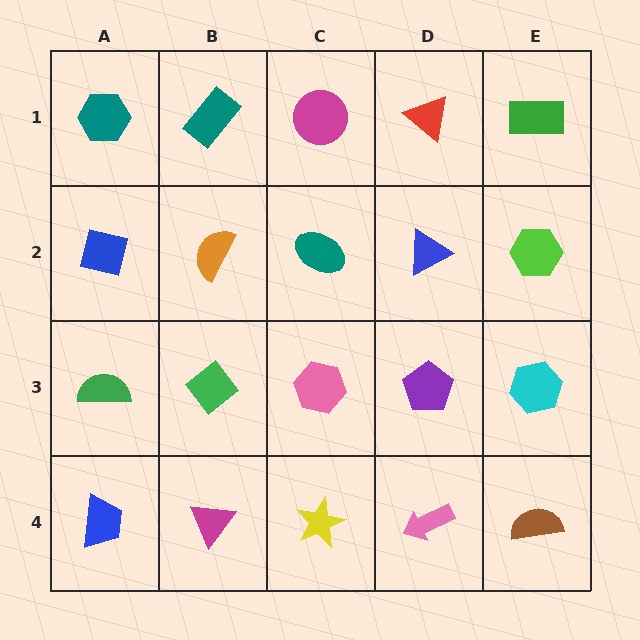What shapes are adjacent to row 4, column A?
A green semicircle (row 3, column A), a magenta triangle (row 4, column B).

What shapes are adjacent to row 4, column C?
A pink hexagon (row 3, column C), a magenta triangle (row 4, column B), a pink arrow (row 4, column D).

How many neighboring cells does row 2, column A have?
3.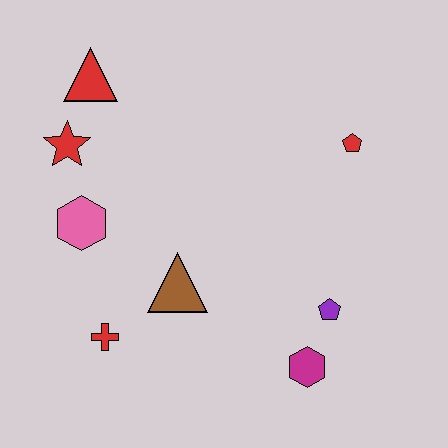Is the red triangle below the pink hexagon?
No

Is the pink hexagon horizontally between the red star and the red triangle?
Yes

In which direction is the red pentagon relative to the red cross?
The red pentagon is to the right of the red cross.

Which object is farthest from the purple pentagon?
The red triangle is farthest from the purple pentagon.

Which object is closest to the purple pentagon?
The magenta hexagon is closest to the purple pentagon.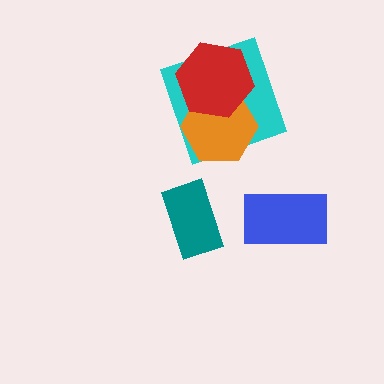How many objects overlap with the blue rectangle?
0 objects overlap with the blue rectangle.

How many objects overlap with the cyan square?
2 objects overlap with the cyan square.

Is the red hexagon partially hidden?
No, no other shape covers it.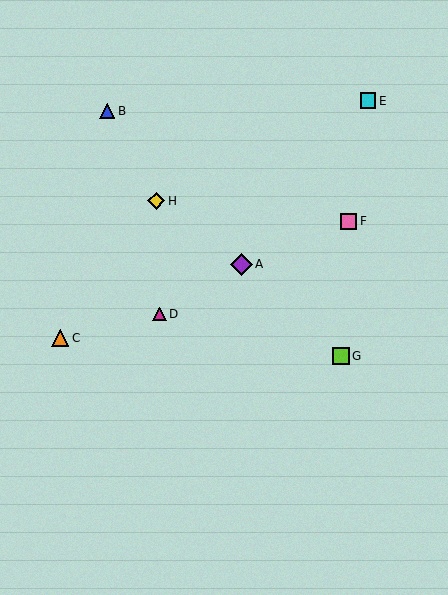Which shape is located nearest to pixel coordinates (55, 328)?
The orange triangle (labeled C) at (60, 338) is nearest to that location.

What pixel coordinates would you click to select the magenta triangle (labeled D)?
Click at (159, 314) to select the magenta triangle D.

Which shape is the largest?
The purple diamond (labeled A) is the largest.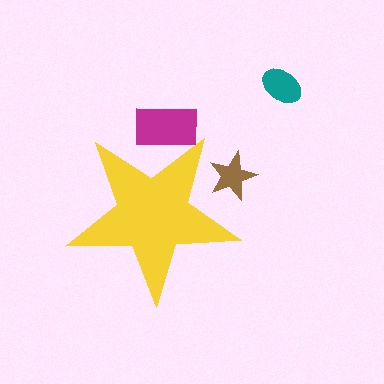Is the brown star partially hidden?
Yes, the brown star is partially hidden behind the yellow star.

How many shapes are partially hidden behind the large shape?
2 shapes are partially hidden.